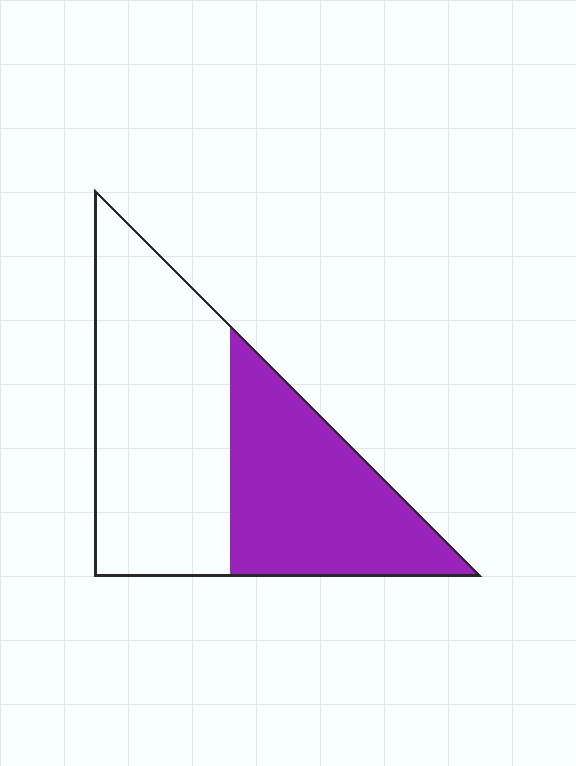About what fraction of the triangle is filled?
About two fifths (2/5).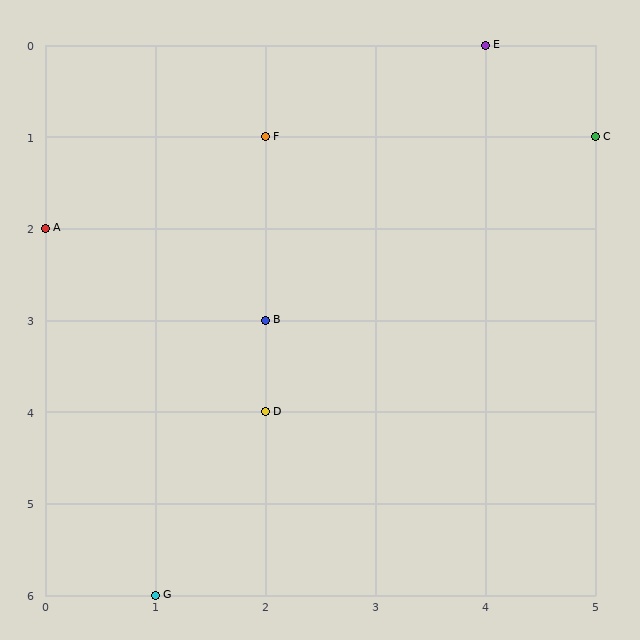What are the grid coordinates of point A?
Point A is at grid coordinates (0, 2).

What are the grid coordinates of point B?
Point B is at grid coordinates (2, 3).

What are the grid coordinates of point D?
Point D is at grid coordinates (2, 4).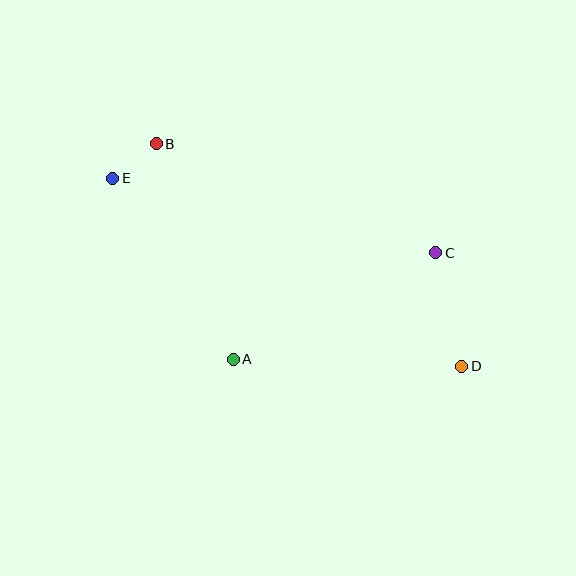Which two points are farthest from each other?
Points D and E are farthest from each other.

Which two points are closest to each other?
Points B and E are closest to each other.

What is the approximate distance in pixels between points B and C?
The distance between B and C is approximately 300 pixels.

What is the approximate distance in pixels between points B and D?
The distance between B and D is approximately 378 pixels.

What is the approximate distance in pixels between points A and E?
The distance between A and E is approximately 218 pixels.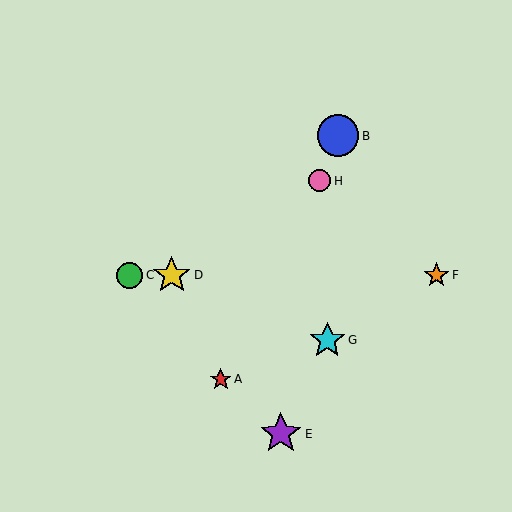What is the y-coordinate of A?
Object A is at y≈379.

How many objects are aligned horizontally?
3 objects (C, D, F) are aligned horizontally.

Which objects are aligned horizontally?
Objects C, D, F are aligned horizontally.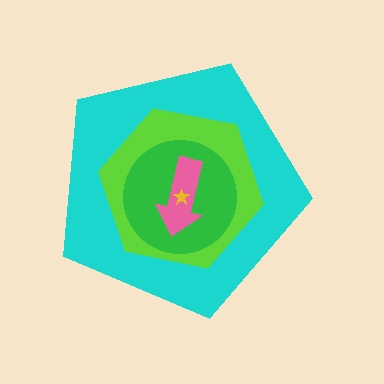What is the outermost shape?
The cyan pentagon.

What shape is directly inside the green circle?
The pink arrow.